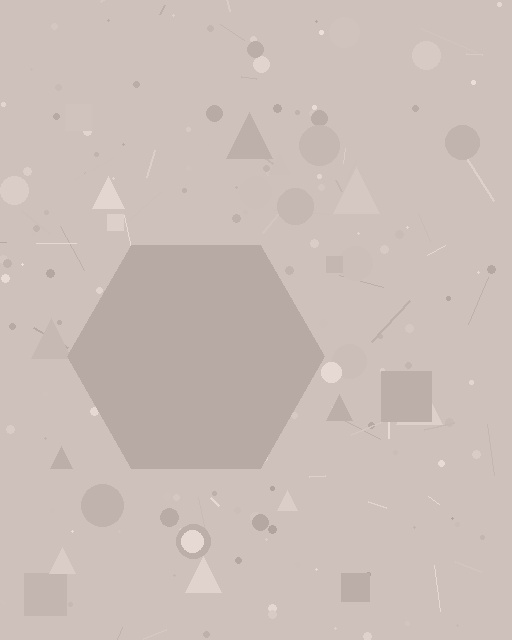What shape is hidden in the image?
A hexagon is hidden in the image.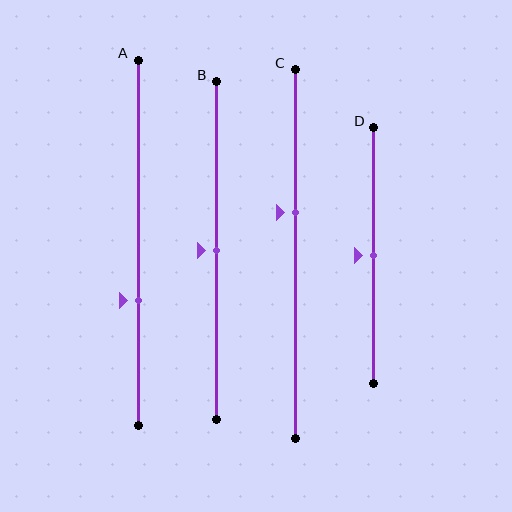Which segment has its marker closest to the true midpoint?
Segment B has its marker closest to the true midpoint.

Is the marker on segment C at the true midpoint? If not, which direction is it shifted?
No, the marker on segment C is shifted upward by about 11% of the segment length.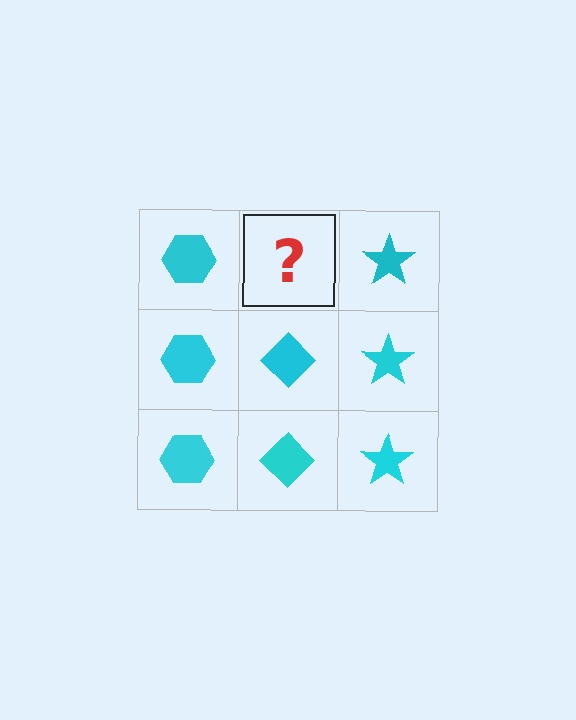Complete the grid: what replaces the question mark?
The question mark should be replaced with a cyan diamond.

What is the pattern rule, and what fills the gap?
The rule is that each column has a consistent shape. The gap should be filled with a cyan diamond.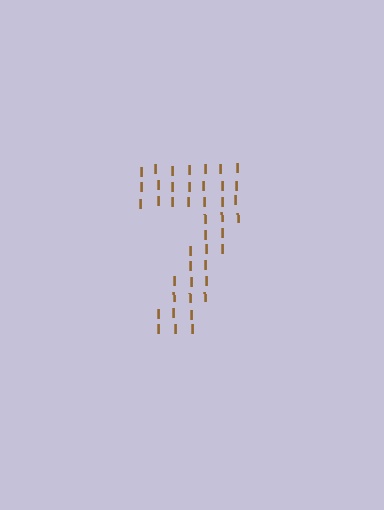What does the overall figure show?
The overall figure shows the digit 7.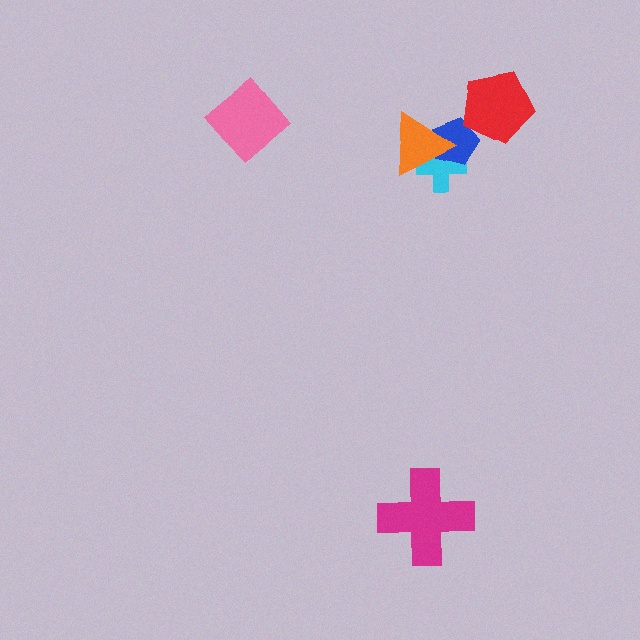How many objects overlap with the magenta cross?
0 objects overlap with the magenta cross.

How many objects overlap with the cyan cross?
2 objects overlap with the cyan cross.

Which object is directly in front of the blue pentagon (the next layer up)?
The red pentagon is directly in front of the blue pentagon.